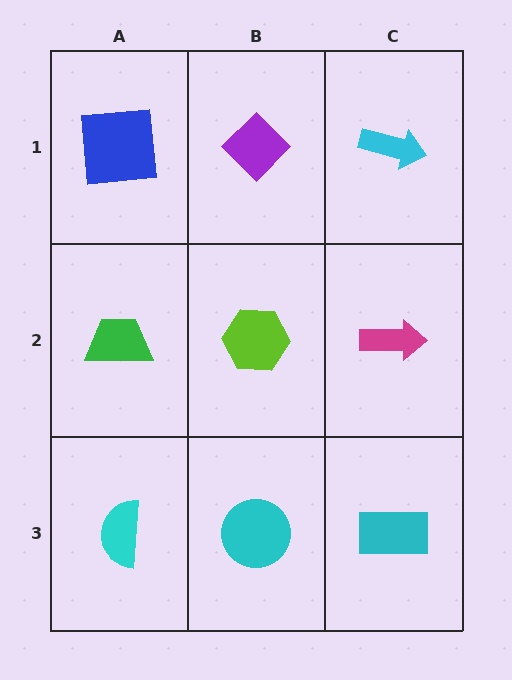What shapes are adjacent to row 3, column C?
A magenta arrow (row 2, column C), a cyan circle (row 3, column B).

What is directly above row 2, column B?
A purple diamond.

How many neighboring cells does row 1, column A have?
2.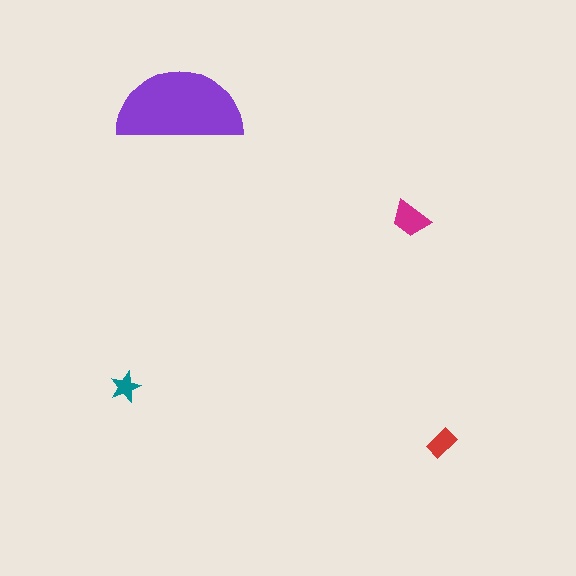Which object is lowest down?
The red rectangle is bottommost.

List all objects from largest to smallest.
The purple semicircle, the magenta trapezoid, the red rectangle, the teal star.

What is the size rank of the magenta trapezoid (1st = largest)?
2nd.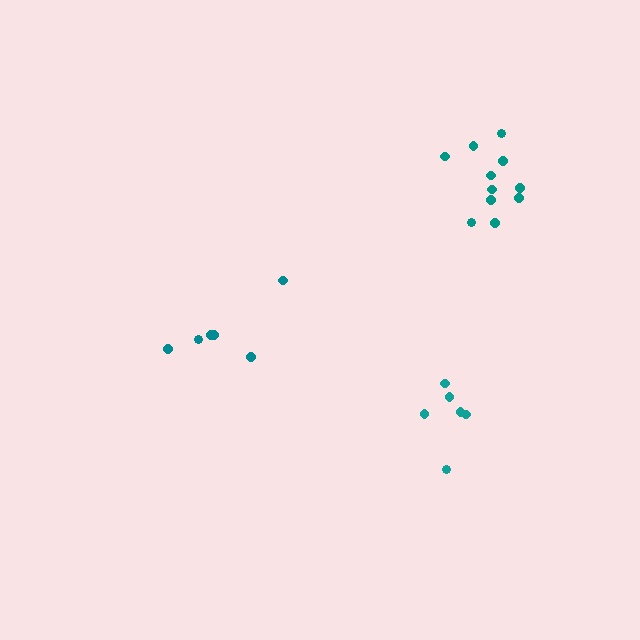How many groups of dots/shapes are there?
There are 3 groups.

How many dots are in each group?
Group 1: 6 dots, Group 2: 6 dots, Group 3: 11 dots (23 total).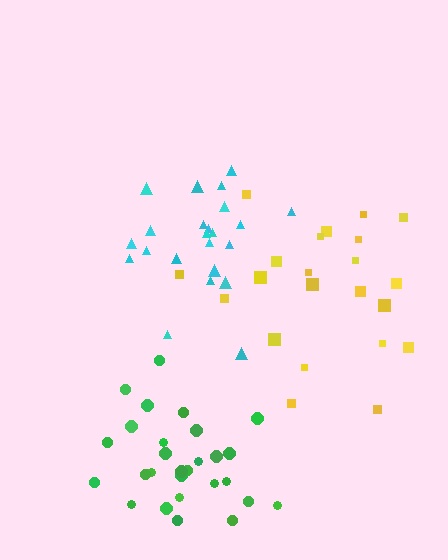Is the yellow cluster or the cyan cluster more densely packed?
Cyan.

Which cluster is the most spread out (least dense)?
Yellow.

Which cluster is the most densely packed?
Green.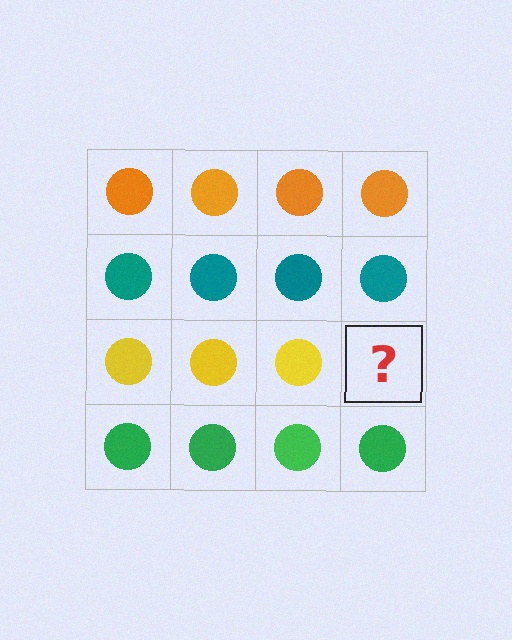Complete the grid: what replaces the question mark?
The question mark should be replaced with a yellow circle.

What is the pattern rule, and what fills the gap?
The rule is that each row has a consistent color. The gap should be filled with a yellow circle.